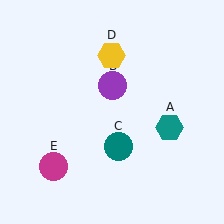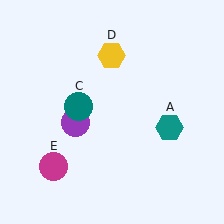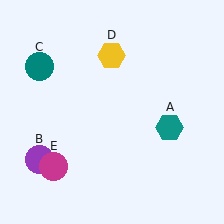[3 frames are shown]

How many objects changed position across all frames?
2 objects changed position: purple circle (object B), teal circle (object C).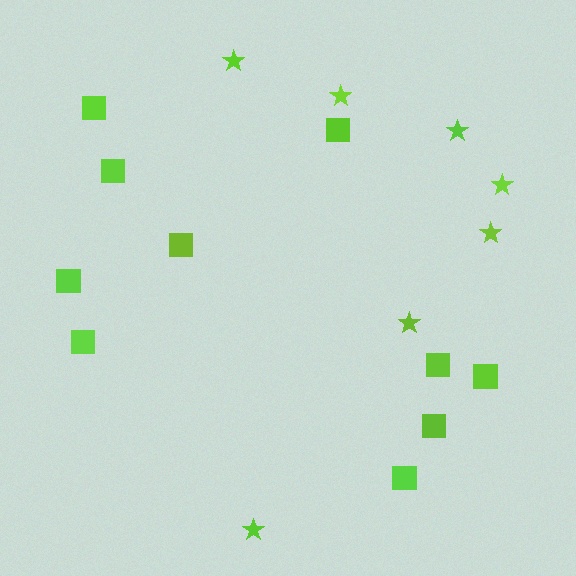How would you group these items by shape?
There are 2 groups: one group of squares (10) and one group of stars (7).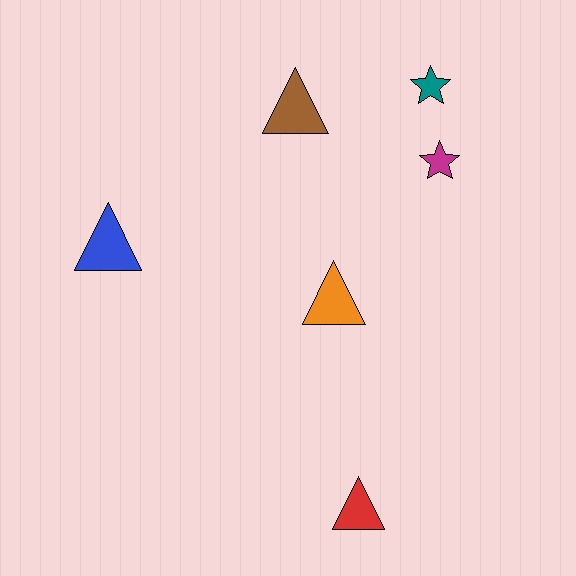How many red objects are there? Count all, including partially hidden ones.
There is 1 red object.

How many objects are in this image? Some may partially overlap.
There are 6 objects.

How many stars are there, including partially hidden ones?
There are 2 stars.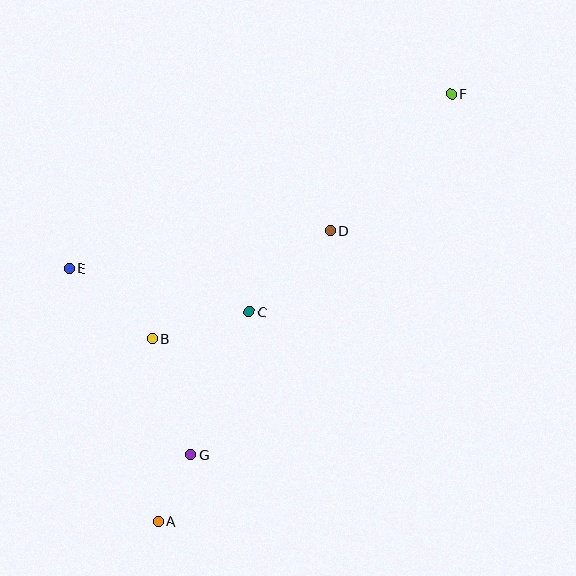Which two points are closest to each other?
Points A and G are closest to each other.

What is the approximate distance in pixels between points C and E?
The distance between C and E is approximately 185 pixels.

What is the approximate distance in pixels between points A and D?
The distance between A and D is approximately 338 pixels.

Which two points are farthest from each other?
Points A and F are farthest from each other.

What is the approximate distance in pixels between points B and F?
The distance between B and F is approximately 387 pixels.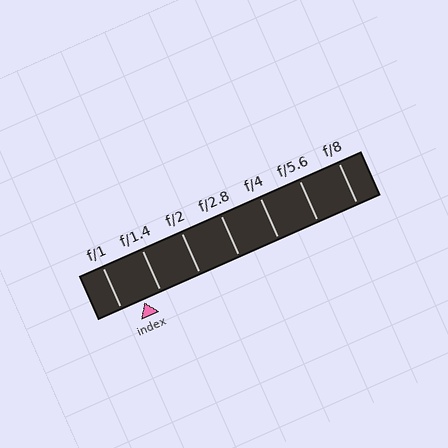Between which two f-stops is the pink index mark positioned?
The index mark is between f/1 and f/1.4.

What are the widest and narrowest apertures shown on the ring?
The widest aperture shown is f/1 and the narrowest is f/8.